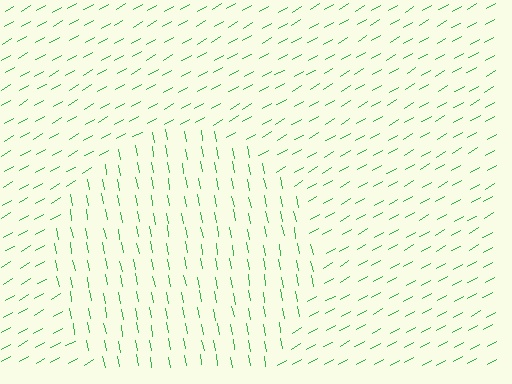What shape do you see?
I see a circle.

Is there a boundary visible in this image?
Yes, there is a texture boundary formed by a change in line orientation.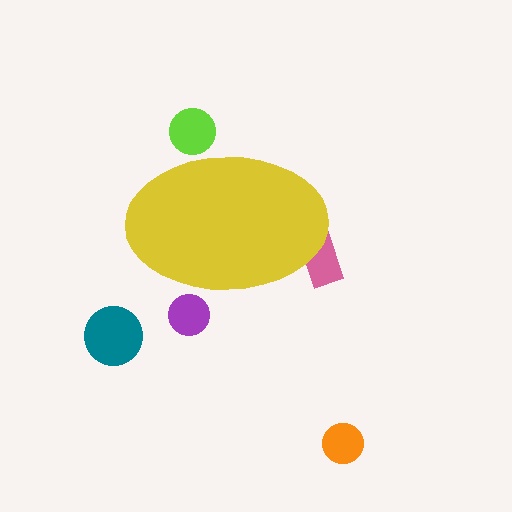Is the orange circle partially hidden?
No, the orange circle is fully visible.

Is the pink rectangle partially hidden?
Yes, the pink rectangle is partially hidden behind the yellow ellipse.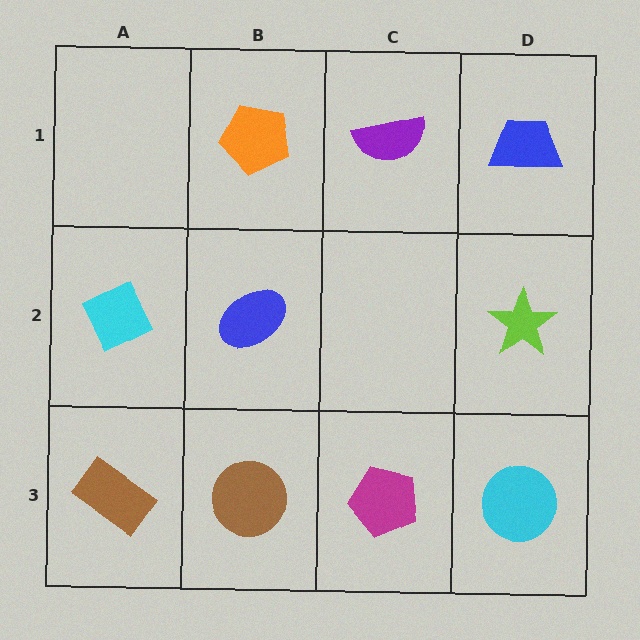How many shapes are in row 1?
3 shapes.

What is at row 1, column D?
A blue trapezoid.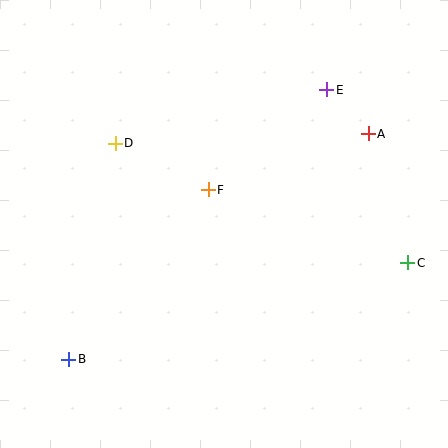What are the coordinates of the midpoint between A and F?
The midpoint between A and F is at (288, 162).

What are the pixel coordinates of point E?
Point E is at (327, 90).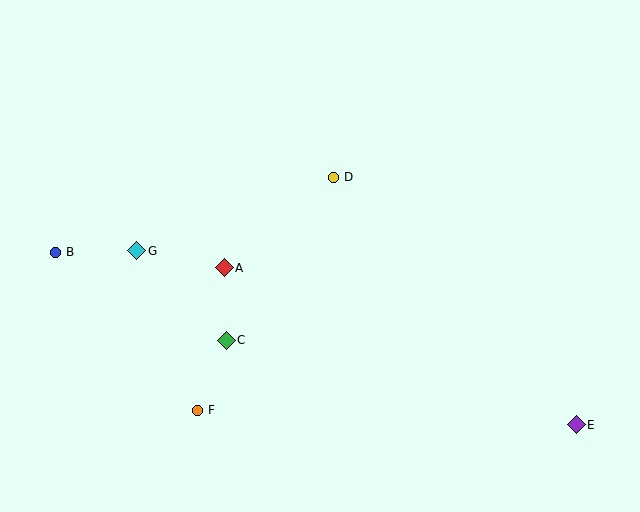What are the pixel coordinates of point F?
Point F is at (197, 410).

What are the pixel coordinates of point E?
Point E is at (576, 425).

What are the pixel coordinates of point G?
Point G is at (136, 251).